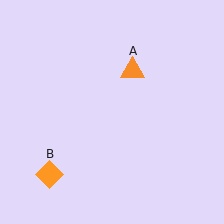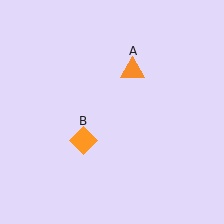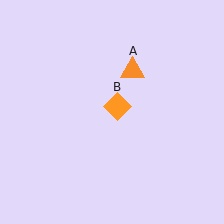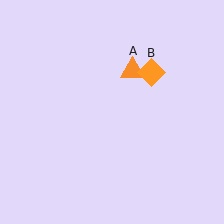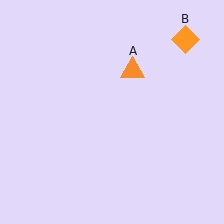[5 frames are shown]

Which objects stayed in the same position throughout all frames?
Orange triangle (object A) remained stationary.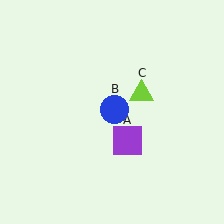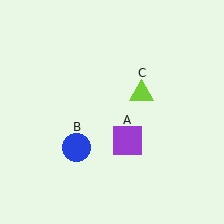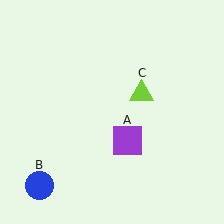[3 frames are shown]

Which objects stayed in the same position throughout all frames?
Purple square (object A) and lime triangle (object C) remained stationary.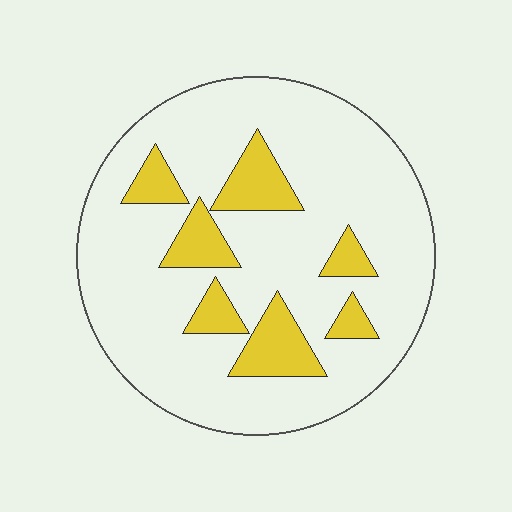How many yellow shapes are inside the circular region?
7.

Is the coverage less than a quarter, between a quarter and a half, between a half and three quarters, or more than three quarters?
Less than a quarter.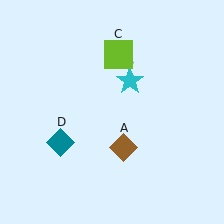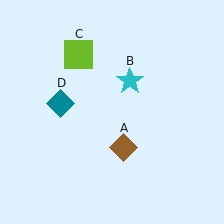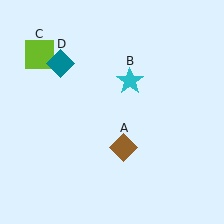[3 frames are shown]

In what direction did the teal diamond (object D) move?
The teal diamond (object D) moved up.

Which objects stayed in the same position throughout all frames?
Brown diamond (object A) and cyan star (object B) remained stationary.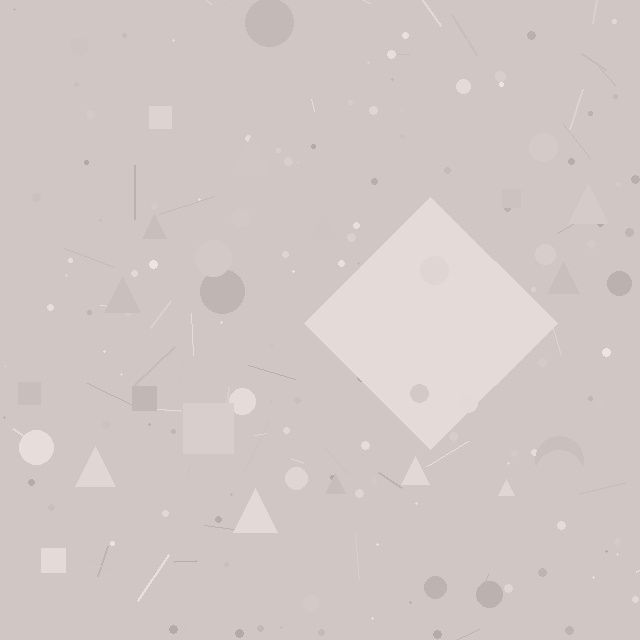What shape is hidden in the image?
A diamond is hidden in the image.